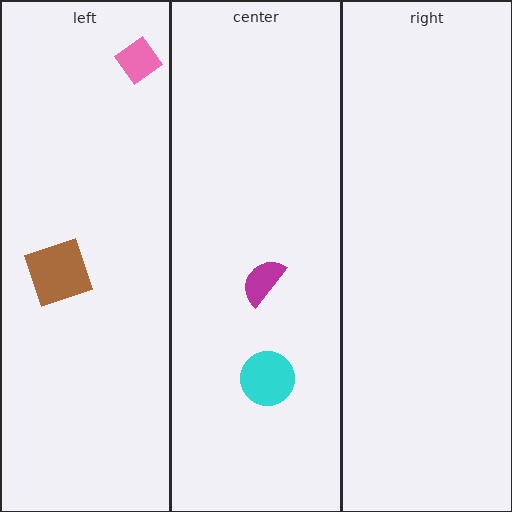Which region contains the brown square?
The left region.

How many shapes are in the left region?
2.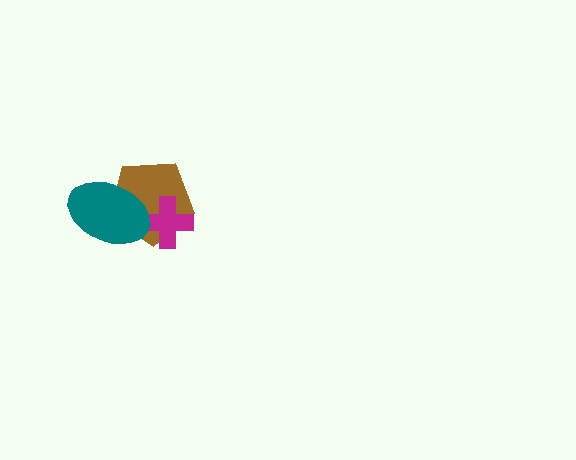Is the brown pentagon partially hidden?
Yes, it is partially covered by another shape.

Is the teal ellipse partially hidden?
No, no other shape covers it.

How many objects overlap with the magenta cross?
2 objects overlap with the magenta cross.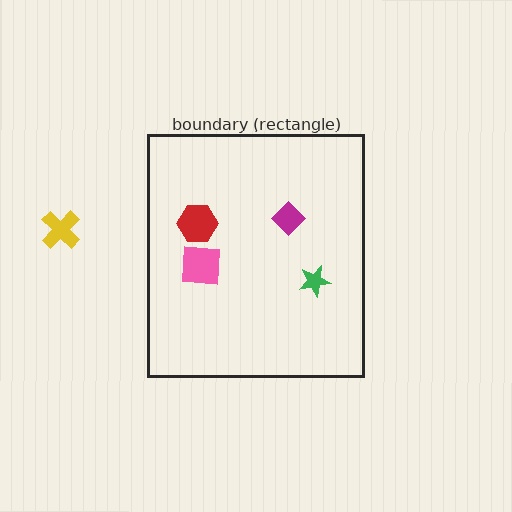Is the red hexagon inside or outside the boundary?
Inside.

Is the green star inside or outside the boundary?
Inside.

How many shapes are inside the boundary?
4 inside, 1 outside.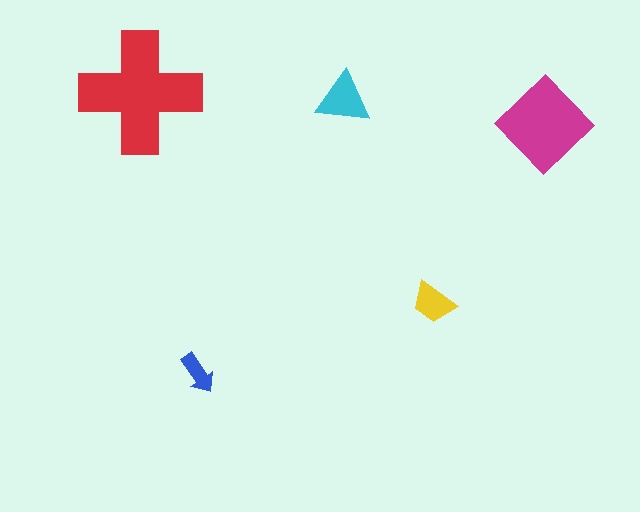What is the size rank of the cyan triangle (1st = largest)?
3rd.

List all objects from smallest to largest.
The blue arrow, the yellow trapezoid, the cyan triangle, the magenta diamond, the red cross.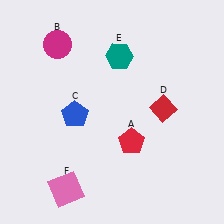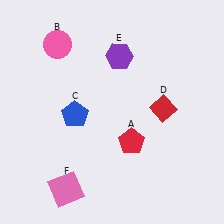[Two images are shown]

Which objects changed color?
B changed from magenta to pink. E changed from teal to purple.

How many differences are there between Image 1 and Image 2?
There are 2 differences between the two images.